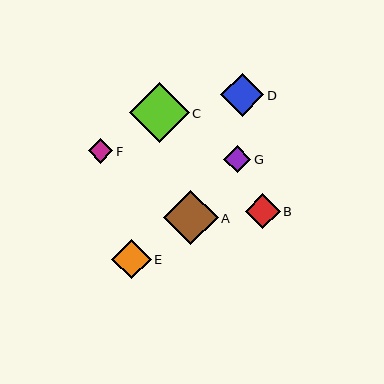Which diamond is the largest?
Diamond C is the largest with a size of approximately 60 pixels.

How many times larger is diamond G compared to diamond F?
Diamond G is approximately 1.1 times the size of diamond F.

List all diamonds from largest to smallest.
From largest to smallest: C, A, D, E, B, G, F.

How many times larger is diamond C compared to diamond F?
Diamond C is approximately 2.5 times the size of diamond F.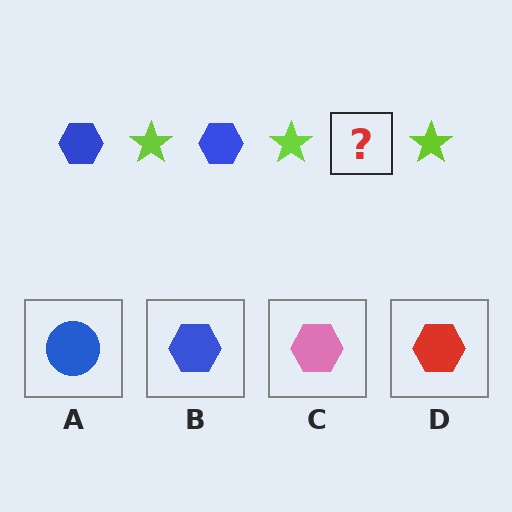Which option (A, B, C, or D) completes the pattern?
B.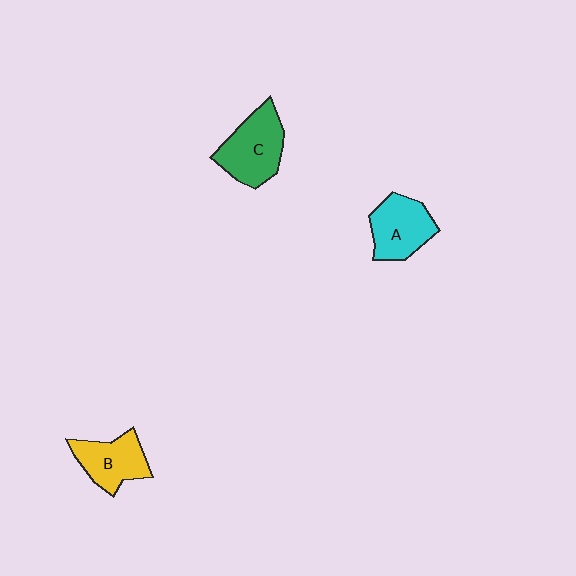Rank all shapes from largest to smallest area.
From largest to smallest: C (green), A (cyan), B (yellow).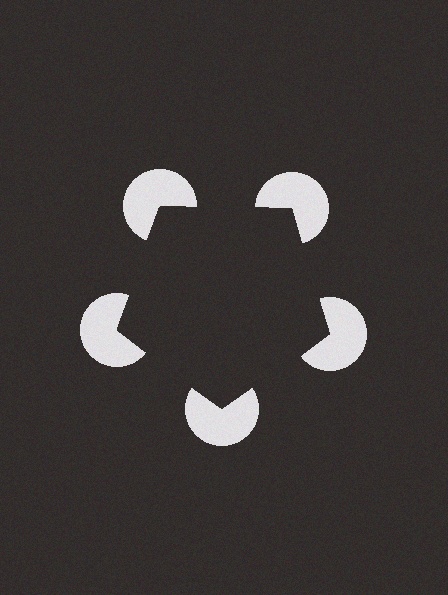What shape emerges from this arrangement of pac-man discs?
An illusory pentagon — its edges are inferred from the aligned wedge cuts in the pac-man discs, not physically drawn.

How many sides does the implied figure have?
5 sides.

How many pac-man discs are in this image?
There are 5 — one at each vertex of the illusory pentagon.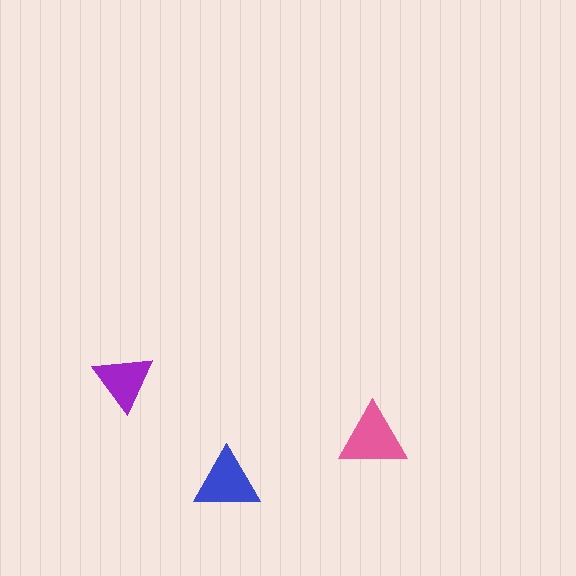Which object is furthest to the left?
The purple triangle is leftmost.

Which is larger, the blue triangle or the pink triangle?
The pink one.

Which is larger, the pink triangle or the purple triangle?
The pink one.